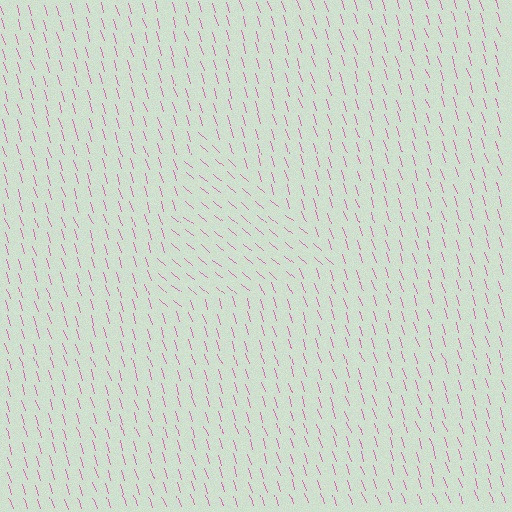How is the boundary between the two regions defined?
The boundary is defined purely by a change in line orientation (approximately 32 degrees difference). All lines are the same color and thickness.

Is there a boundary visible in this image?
Yes, there is a texture boundary formed by a change in line orientation.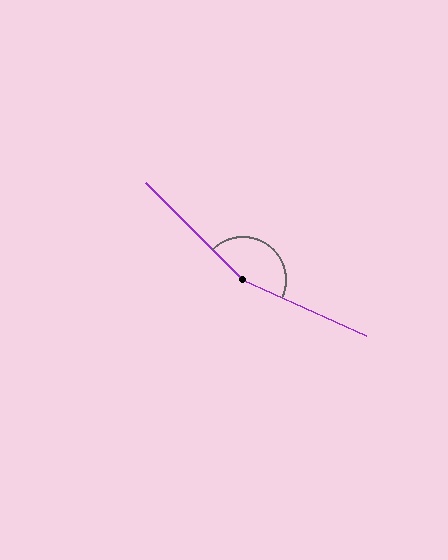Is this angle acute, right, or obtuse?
It is obtuse.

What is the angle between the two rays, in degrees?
Approximately 159 degrees.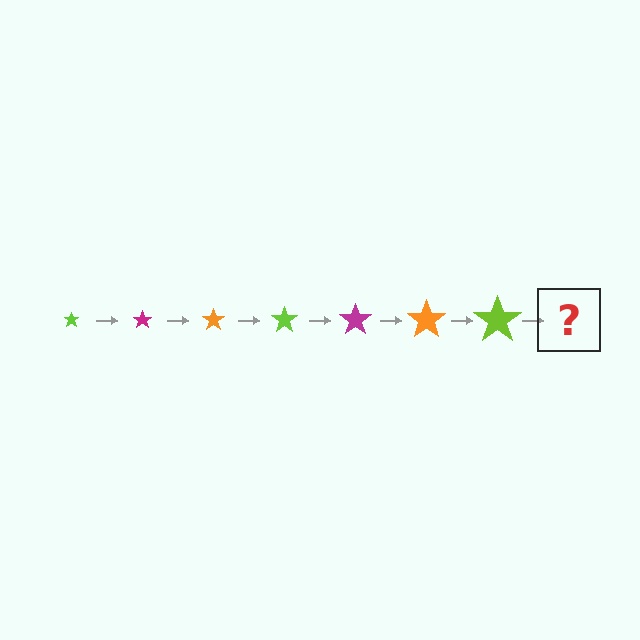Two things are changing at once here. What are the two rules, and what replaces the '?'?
The two rules are that the star grows larger each step and the color cycles through lime, magenta, and orange. The '?' should be a magenta star, larger than the previous one.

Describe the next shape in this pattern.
It should be a magenta star, larger than the previous one.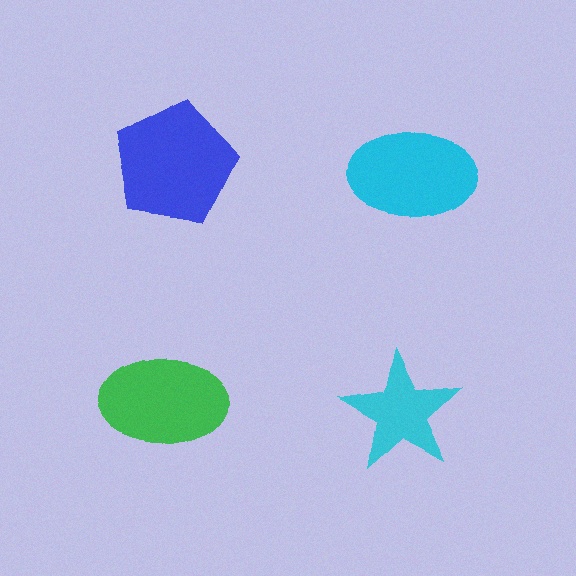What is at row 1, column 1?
A blue pentagon.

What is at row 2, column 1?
A green ellipse.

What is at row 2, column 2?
A cyan star.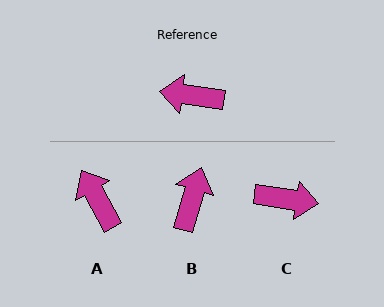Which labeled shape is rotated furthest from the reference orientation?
C, about 179 degrees away.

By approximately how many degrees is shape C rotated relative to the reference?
Approximately 179 degrees counter-clockwise.